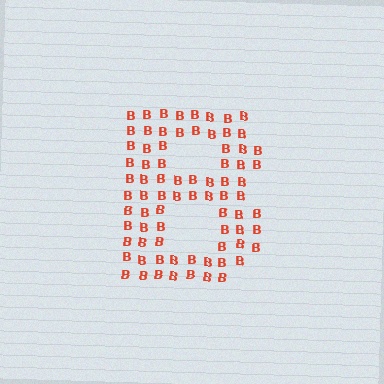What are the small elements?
The small elements are letter B's.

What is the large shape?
The large shape is the letter B.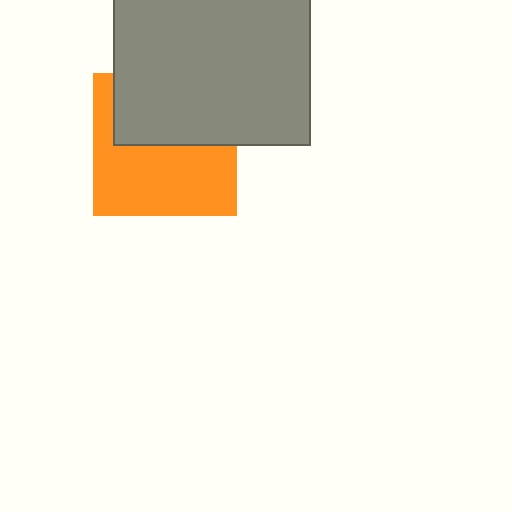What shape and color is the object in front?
The object in front is a gray rectangle.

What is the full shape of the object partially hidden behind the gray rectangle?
The partially hidden object is an orange square.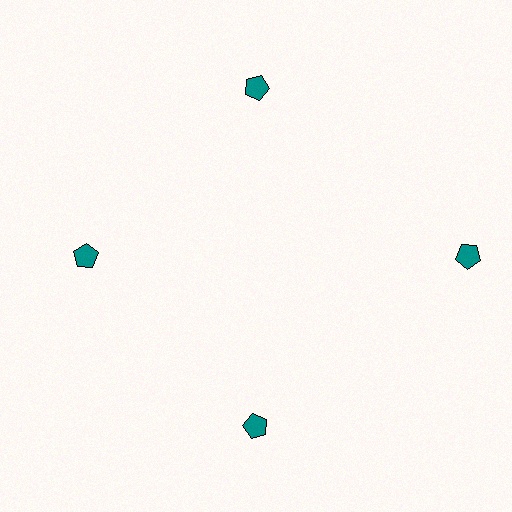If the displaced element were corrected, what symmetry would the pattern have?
It would have 4-fold rotational symmetry — the pattern would map onto itself every 90 degrees.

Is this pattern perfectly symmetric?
No. The 4 teal pentagons are arranged in a ring, but one element near the 3 o'clock position is pushed outward from the center, breaking the 4-fold rotational symmetry.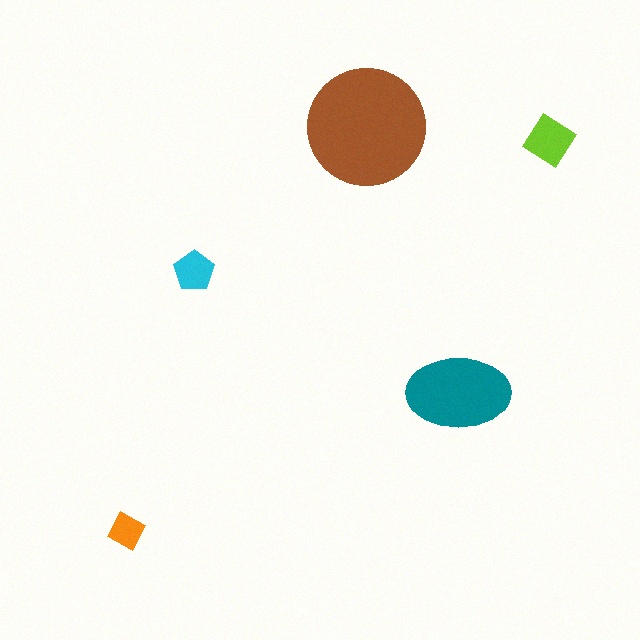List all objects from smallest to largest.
The orange diamond, the cyan pentagon, the lime diamond, the teal ellipse, the brown circle.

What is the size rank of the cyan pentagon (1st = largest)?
4th.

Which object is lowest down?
The orange diamond is bottommost.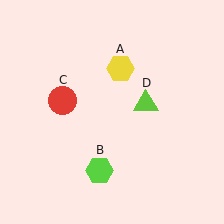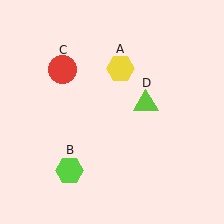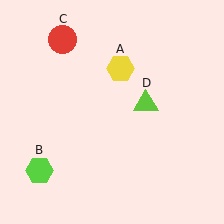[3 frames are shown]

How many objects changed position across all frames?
2 objects changed position: lime hexagon (object B), red circle (object C).